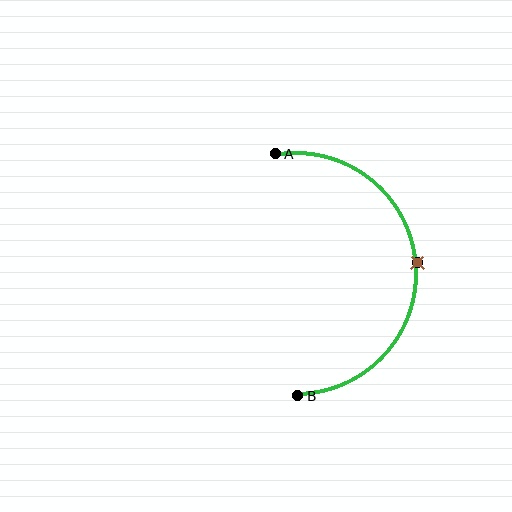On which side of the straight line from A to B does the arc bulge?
The arc bulges to the right of the straight line connecting A and B.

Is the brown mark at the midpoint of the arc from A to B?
Yes. The brown mark lies on the arc at equal arc-length from both A and B — it is the arc midpoint.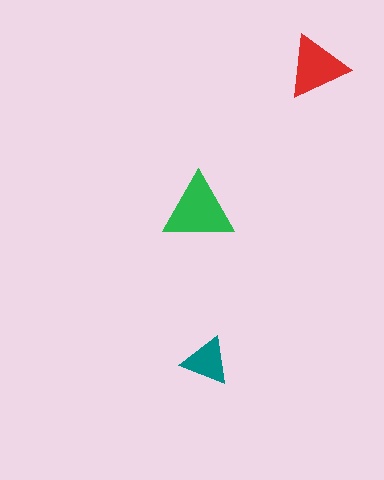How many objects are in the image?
There are 3 objects in the image.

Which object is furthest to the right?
The red triangle is rightmost.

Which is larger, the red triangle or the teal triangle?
The red one.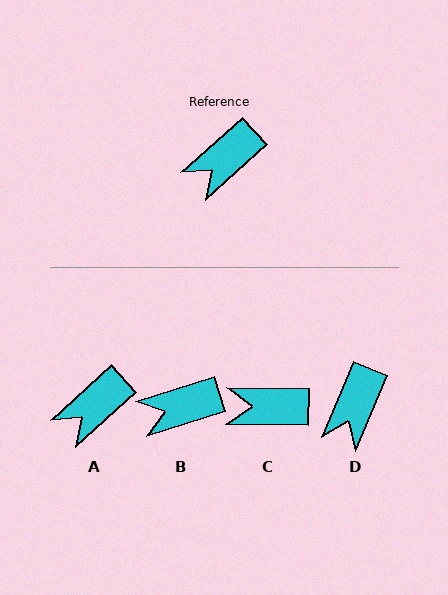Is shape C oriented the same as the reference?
No, it is off by about 43 degrees.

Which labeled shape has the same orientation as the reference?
A.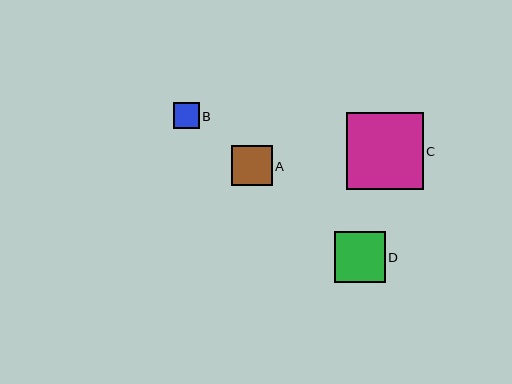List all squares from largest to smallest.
From largest to smallest: C, D, A, B.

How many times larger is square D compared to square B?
Square D is approximately 2.0 times the size of square B.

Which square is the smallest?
Square B is the smallest with a size of approximately 26 pixels.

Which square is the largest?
Square C is the largest with a size of approximately 77 pixels.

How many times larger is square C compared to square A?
Square C is approximately 1.9 times the size of square A.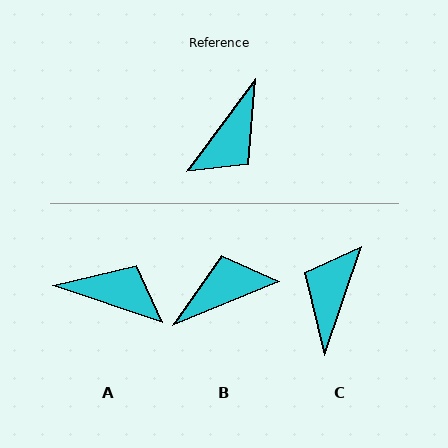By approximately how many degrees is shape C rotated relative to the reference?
Approximately 162 degrees clockwise.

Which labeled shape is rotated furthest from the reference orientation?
C, about 162 degrees away.